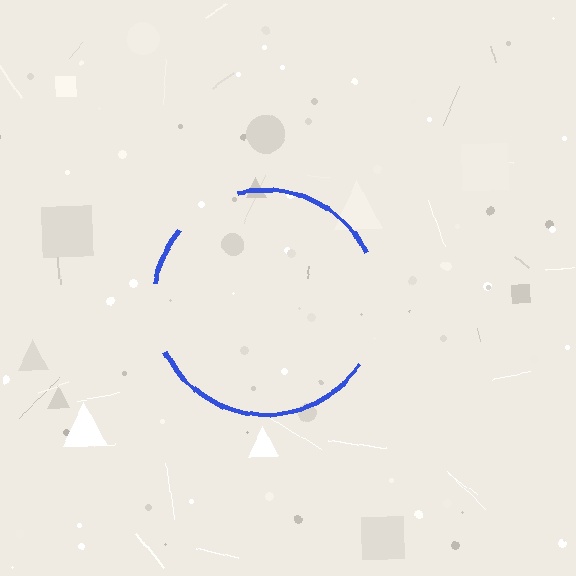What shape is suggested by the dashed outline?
The dashed outline suggests a circle.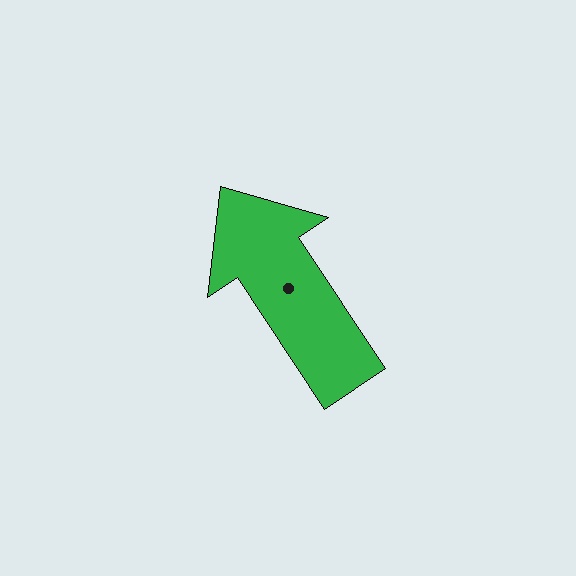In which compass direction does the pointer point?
Northwest.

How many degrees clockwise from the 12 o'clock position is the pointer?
Approximately 326 degrees.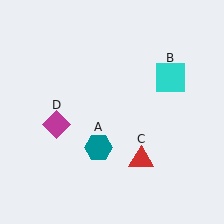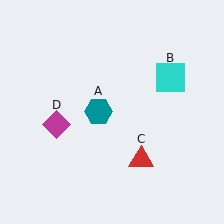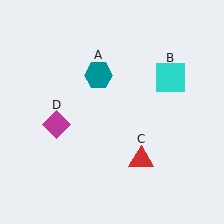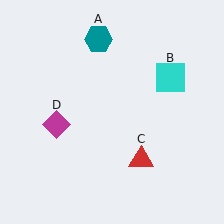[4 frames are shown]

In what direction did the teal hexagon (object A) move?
The teal hexagon (object A) moved up.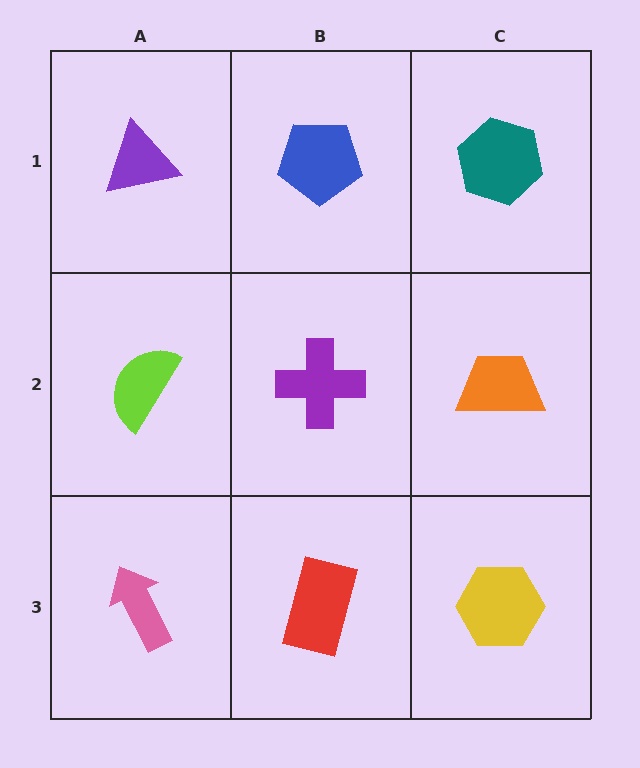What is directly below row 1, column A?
A lime semicircle.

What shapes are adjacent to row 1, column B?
A purple cross (row 2, column B), a purple triangle (row 1, column A), a teal hexagon (row 1, column C).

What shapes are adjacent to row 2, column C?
A teal hexagon (row 1, column C), a yellow hexagon (row 3, column C), a purple cross (row 2, column B).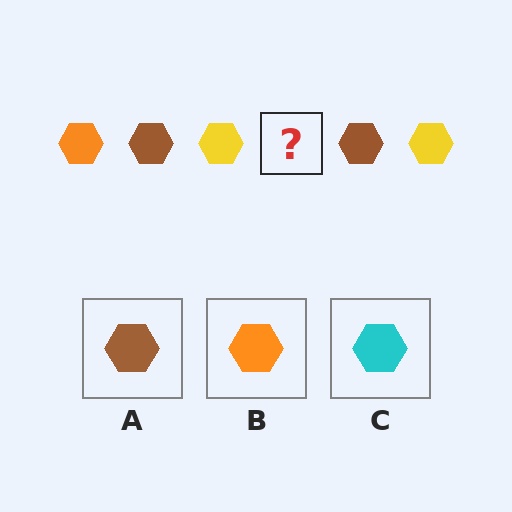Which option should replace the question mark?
Option B.